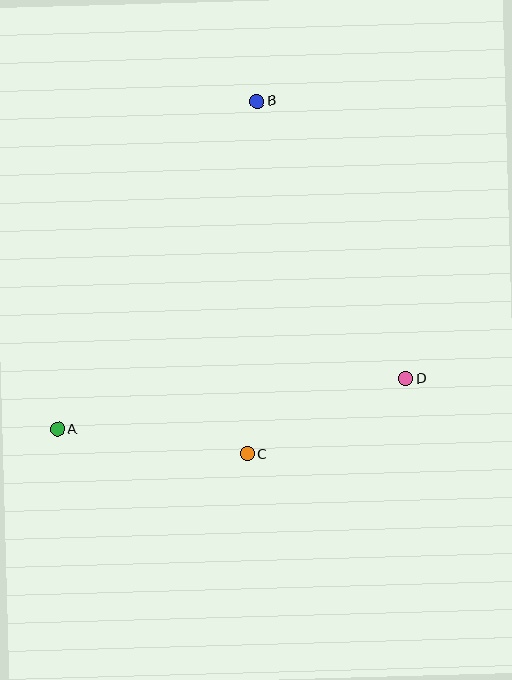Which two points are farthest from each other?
Points A and B are farthest from each other.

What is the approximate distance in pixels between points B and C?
The distance between B and C is approximately 353 pixels.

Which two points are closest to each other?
Points C and D are closest to each other.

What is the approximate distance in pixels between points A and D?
The distance between A and D is approximately 352 pixels.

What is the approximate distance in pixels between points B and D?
The distance between B and D is approximately 315 pixels.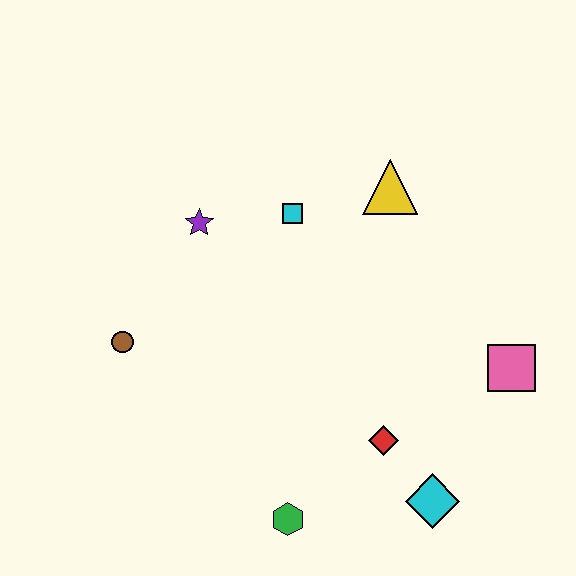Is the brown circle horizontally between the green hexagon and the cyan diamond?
No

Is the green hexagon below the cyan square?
Yes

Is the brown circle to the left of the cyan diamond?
Yes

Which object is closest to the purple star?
The cyan square is closest to the purple star.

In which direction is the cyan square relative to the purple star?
The cyan square is to the right of the purple star.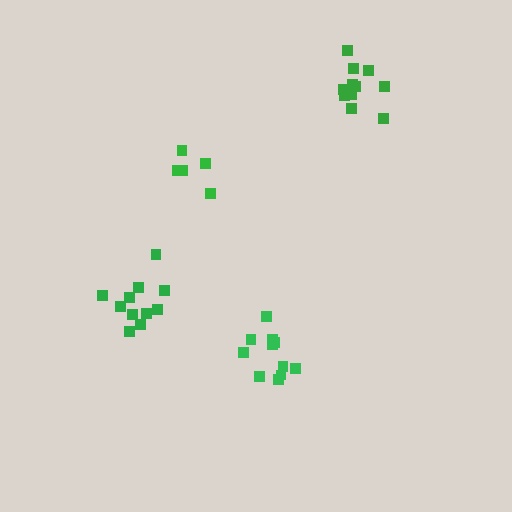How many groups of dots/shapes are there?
There are 4 groups.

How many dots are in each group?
Group 1: 11 dots, Group 2: 11 dots, Group 3: 5 dots, Group 4: 11 dots (38 total).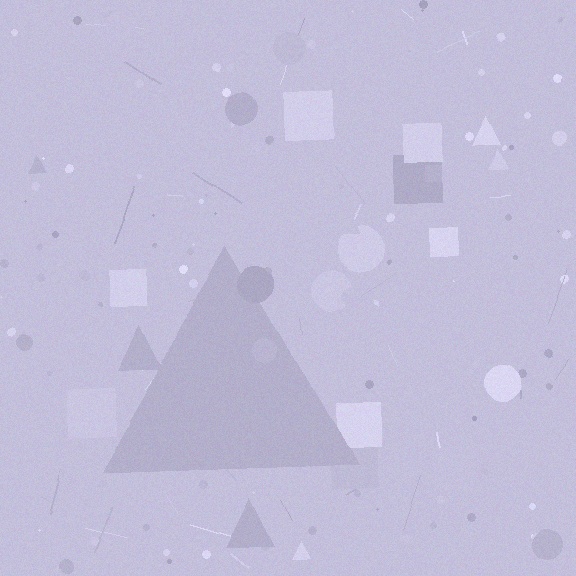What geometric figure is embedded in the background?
A triangle is embedded in the background.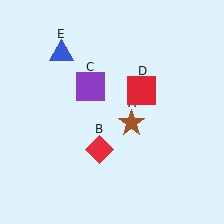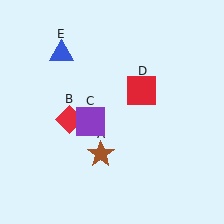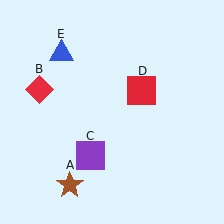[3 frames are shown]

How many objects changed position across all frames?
3 objects changed position: brown star (object A), red diamond (object B), purple square (object C).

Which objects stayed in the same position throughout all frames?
Red square (object D) and blue triangle (object E) remained stationary.